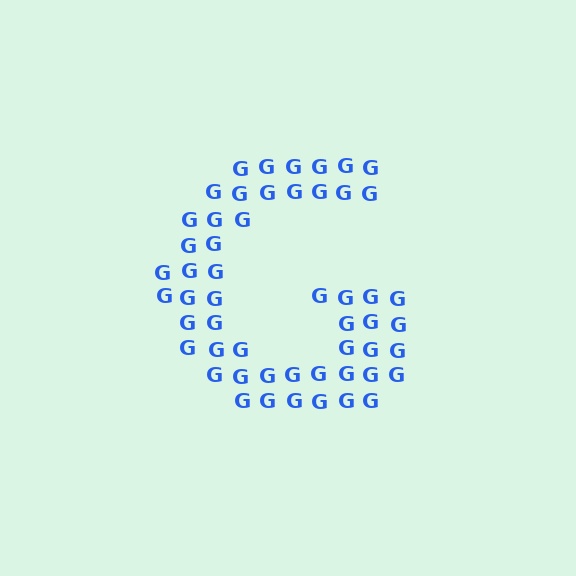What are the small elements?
The small elements are letter G's.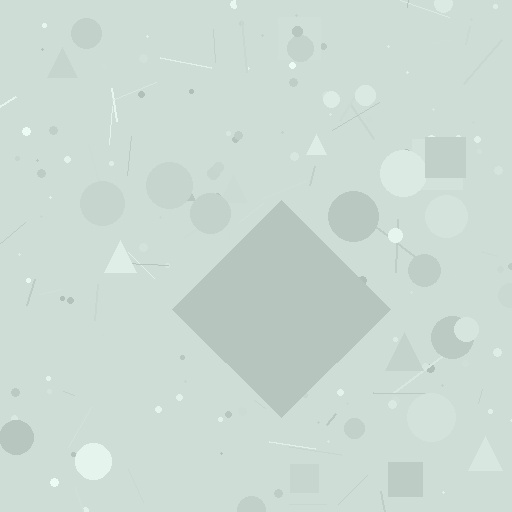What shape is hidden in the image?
A diamond is hidden in the image.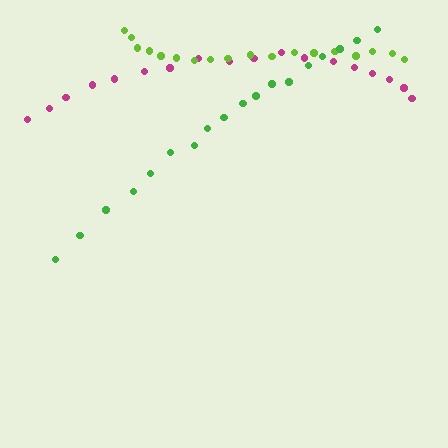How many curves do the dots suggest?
There are 3 distinct paths.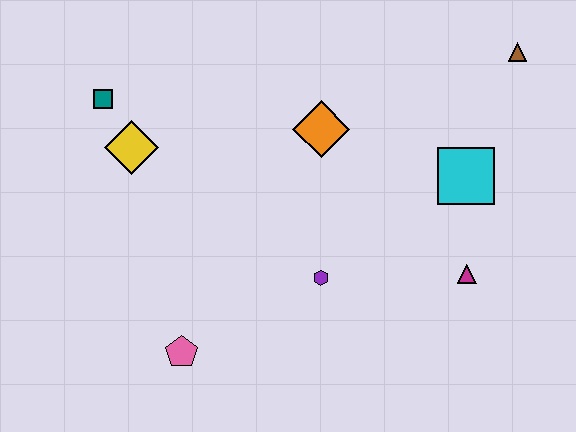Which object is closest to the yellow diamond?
The teal square is closest to the yellow diamond.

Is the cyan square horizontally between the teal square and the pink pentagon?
No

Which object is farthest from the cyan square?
The teal square is farthest from the cyan square.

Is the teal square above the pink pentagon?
Yes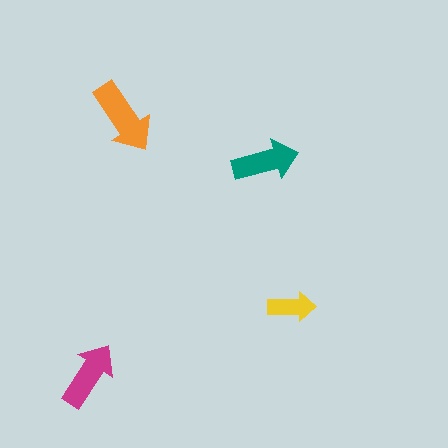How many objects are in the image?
There are 4 objects in the image.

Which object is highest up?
The orange arrow is topmost.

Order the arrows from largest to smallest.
the orange one, the magenta one, the teal one, the yellow one.